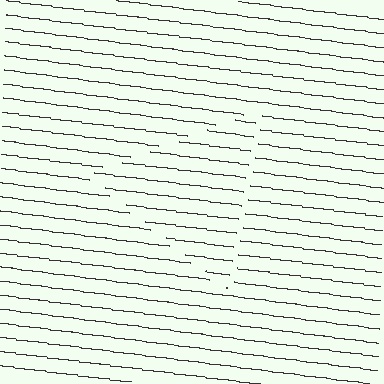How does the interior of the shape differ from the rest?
The interior of the shape contains the same grating, shifted by half a period — the contour is defined by the phase discontinuity where line-ends from the inner and outer gratings abut.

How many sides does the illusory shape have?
3 sides — the line-ends trace a triangle.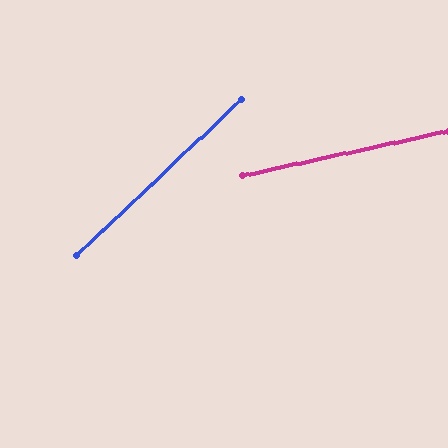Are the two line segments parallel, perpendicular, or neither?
Neither parallel nor perpendicular — they differ by about 31°.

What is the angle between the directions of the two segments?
Approximately 31 degrees.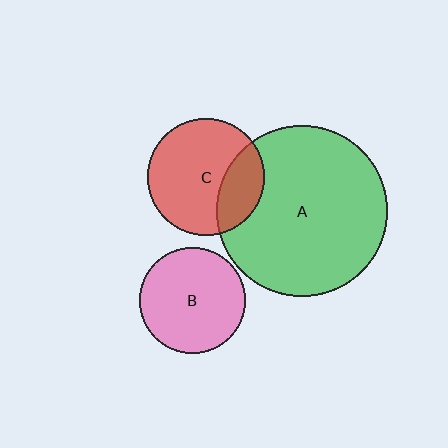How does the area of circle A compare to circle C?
Approximately 2.2 times.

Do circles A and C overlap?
Yes.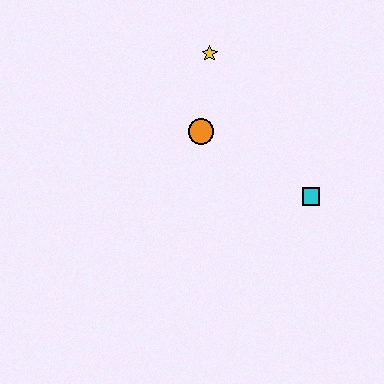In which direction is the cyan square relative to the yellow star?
The cyan square is below the yellow star.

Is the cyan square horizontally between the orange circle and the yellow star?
No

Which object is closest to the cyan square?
The orange circle is closest to the cyan square.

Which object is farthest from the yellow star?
The cyan square is farthest from the yellow star.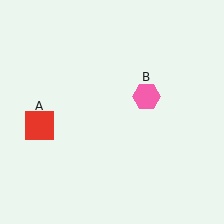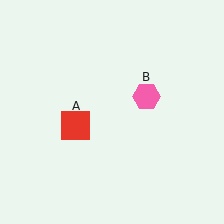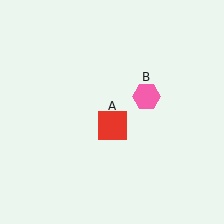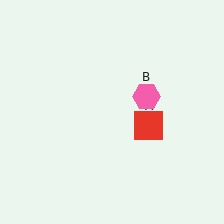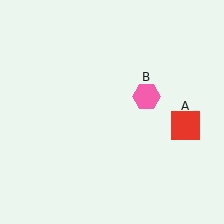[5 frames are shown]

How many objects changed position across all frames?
1 object changed position: red square (object A).